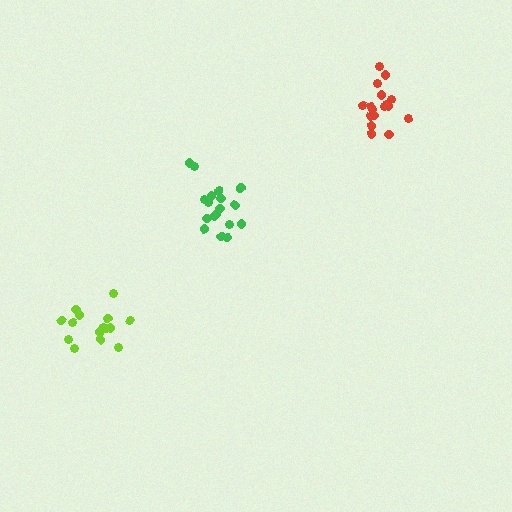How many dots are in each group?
Group 1: 19 dots, Group 2: 17 dots, Group 3: 15 dots (51 total).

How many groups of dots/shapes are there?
There are 3 groups.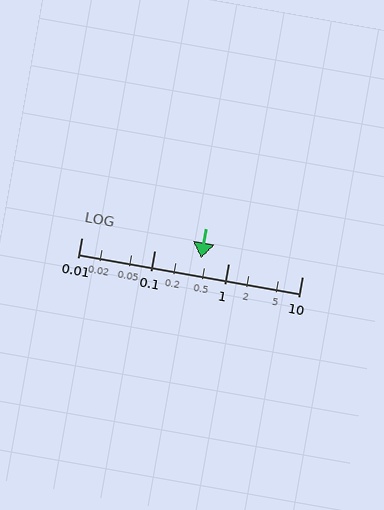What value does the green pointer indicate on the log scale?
The pointer indicates approximately 0.42.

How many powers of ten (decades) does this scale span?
The scale spans 3 decades, from 0.01 to 10.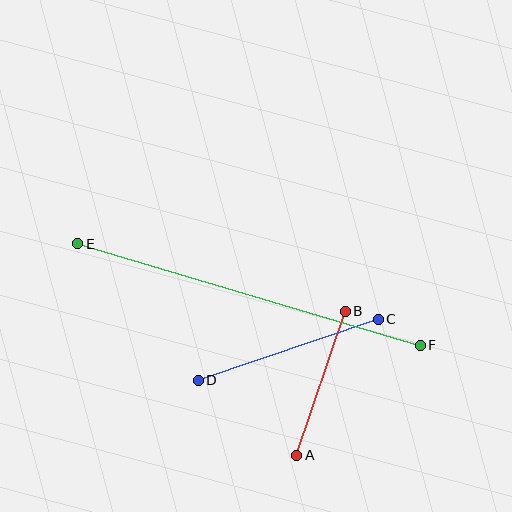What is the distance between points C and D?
The distance is approximately 190 pixels.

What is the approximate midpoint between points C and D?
The midpoint is at approximately (288, 350) pixels.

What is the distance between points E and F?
The distance is approximately 357 pixels.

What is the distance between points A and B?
The distance is approximately 152 pixels.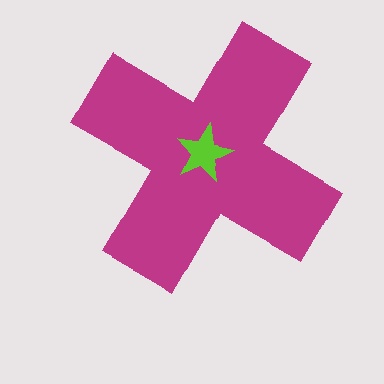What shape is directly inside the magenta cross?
The lime star.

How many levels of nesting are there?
2.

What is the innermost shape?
The lime star.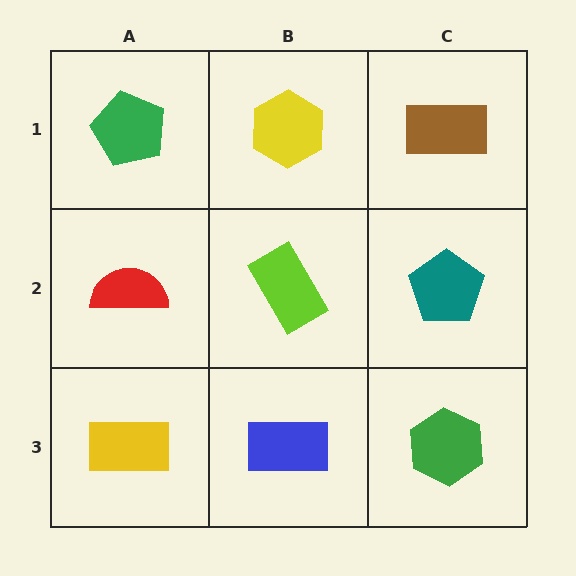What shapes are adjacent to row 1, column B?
A lime rectangle (row 2, column B), a green pentagon (row 1, column A), a brown rectangle (row 1, column C).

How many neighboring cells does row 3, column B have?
3.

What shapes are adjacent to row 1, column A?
A red semicircle (row 2, column A), a yellow hexagon (row 1, column B).